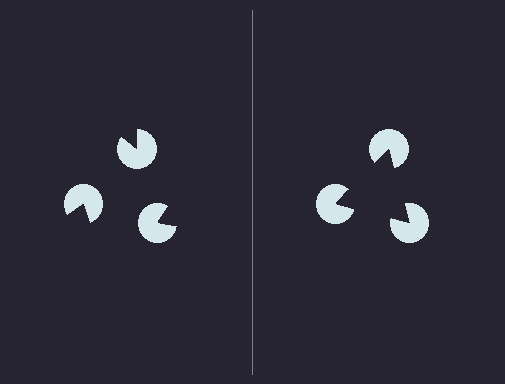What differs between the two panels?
The pac-man discs are positioned identically on both sides; only the wedge orientations differ. On the right they align to a triangle; on the left they are misaligned.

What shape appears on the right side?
An illusory triangle.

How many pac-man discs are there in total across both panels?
6 — 3 on each side.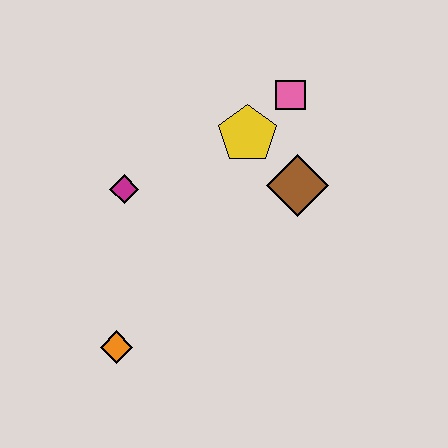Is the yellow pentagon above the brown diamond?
Yes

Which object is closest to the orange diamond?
The magenta diamond is closest to the orange diamond.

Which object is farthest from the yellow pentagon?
The orange diamond is farthest from the yellow pentagon.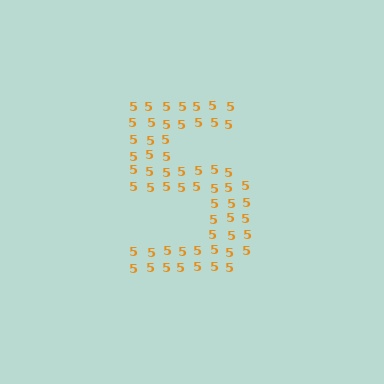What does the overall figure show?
The overall figure shows the digit 5.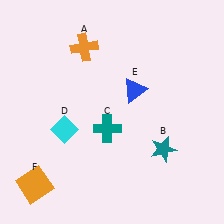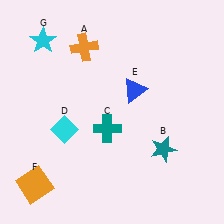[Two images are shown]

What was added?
A cyan star (G) was added in Image 2.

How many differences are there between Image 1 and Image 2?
There is 1 difference between the two images.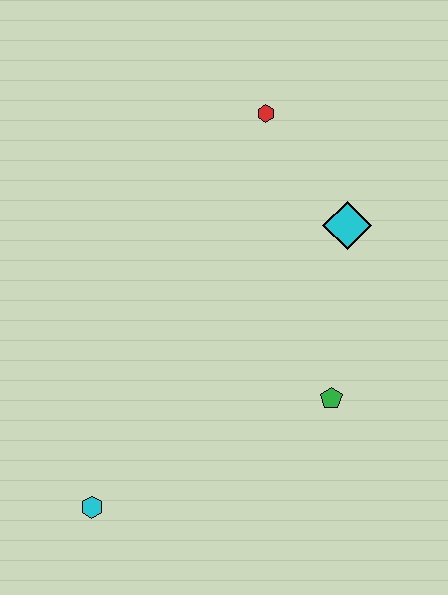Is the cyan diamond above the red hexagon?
No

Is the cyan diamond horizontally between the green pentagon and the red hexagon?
No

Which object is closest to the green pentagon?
The cyan diamond is closest to the green pentagon.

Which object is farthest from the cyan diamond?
The cyan hexagon is farthest from the cyan diamond.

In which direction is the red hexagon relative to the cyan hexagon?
The red hexagon is above the cyan hexagon.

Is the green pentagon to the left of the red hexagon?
No